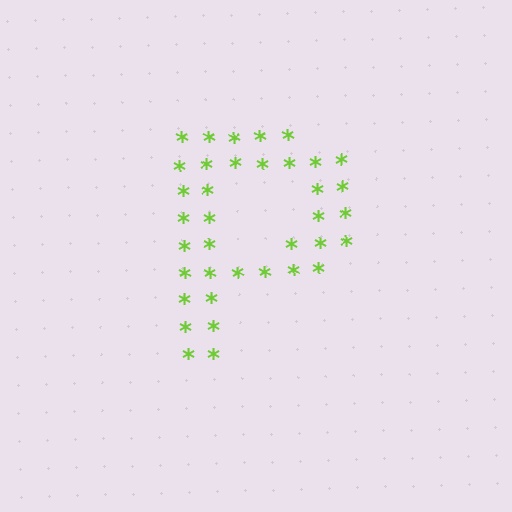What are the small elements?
The small elements are asterisks.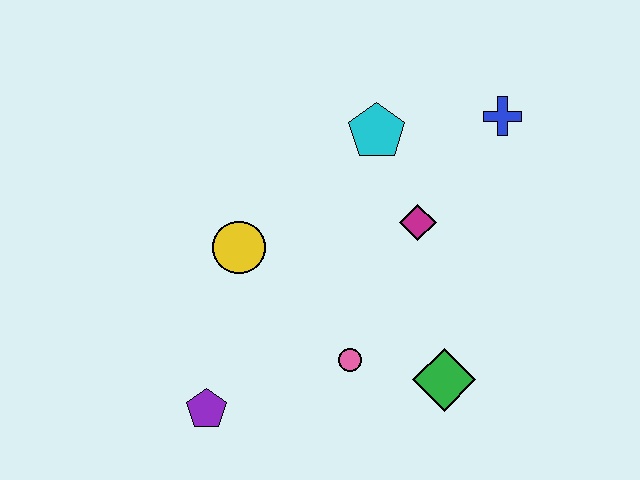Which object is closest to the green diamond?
The pink circle is closest to the green diamond.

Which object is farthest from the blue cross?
The purple pentagon is farthest from the blue cross.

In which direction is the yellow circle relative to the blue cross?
The yellow circle is to the left of the blue cross.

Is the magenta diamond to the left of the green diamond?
Yes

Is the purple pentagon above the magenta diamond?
No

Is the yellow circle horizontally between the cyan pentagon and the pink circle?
No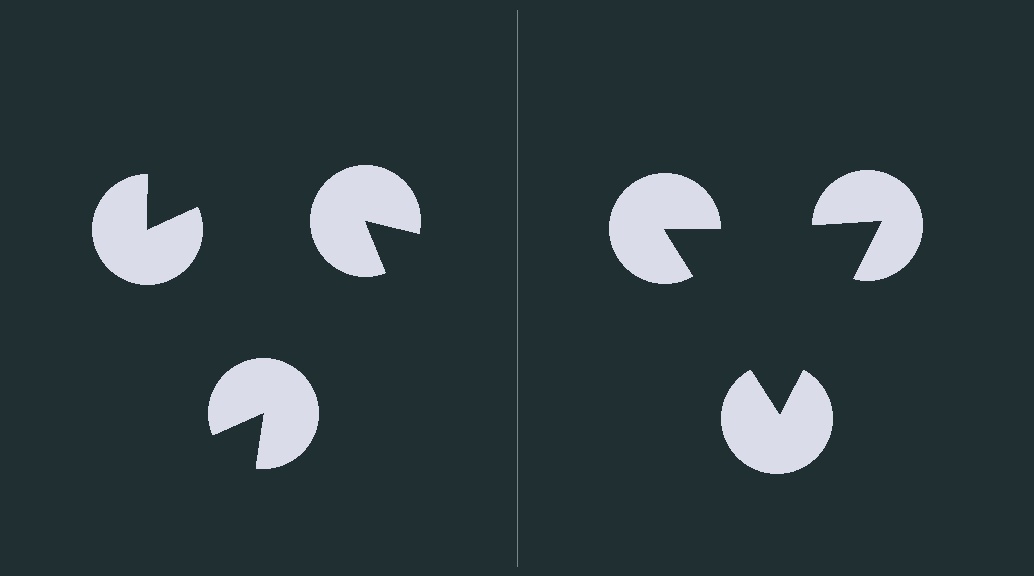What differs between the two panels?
The pac-man discs are positioned identically on both sides; only the wedge orientations differ. On the right they align to a triangle; on the left they are misaligned.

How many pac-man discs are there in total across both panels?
6 — 3 on each side.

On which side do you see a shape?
An illusory triangle appears on the right side. On the left side the wedge cuts are rotated, so no coherent shape forms.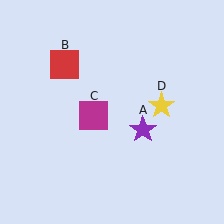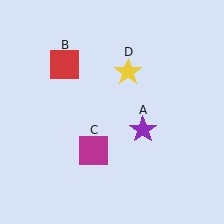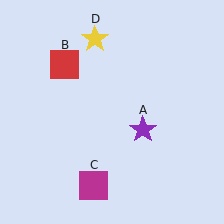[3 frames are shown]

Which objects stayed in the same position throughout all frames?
Purple star (object A) and red square (object B) remained stationary.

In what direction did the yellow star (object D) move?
The yellow star (object D) moved up and to the left.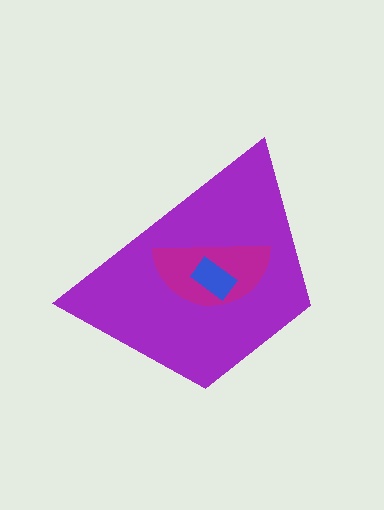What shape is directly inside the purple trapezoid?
The magenta semicircle.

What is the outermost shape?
The purple trapezoid.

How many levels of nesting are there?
3.